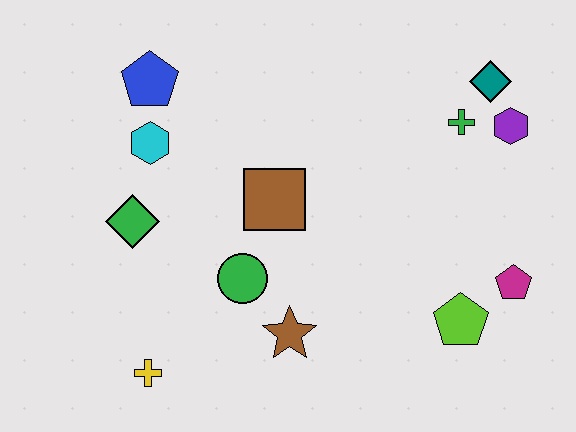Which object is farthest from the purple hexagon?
The yellow cross is farthest from the purple hexagon.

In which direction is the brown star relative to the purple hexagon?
The brown star is to the left of the purple hexagon.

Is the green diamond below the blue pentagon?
Yes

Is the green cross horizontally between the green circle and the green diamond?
No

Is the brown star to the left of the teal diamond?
Yes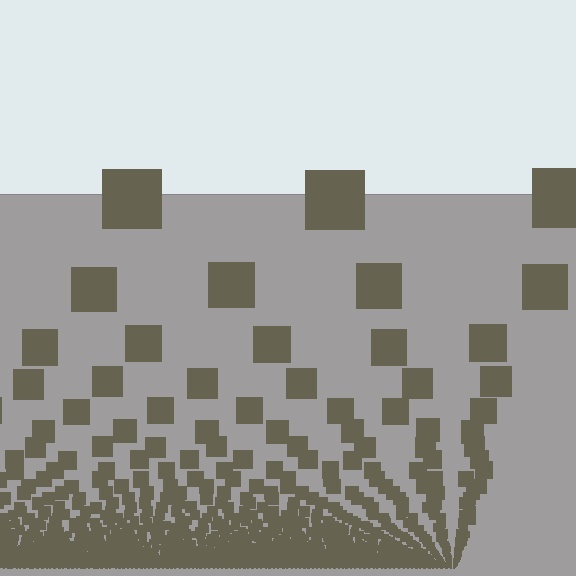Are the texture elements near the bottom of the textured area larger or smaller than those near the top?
Smaller. The gradient is inverted — elements near the bottom are smaller and denser.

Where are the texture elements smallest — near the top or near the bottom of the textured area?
Near the bottom.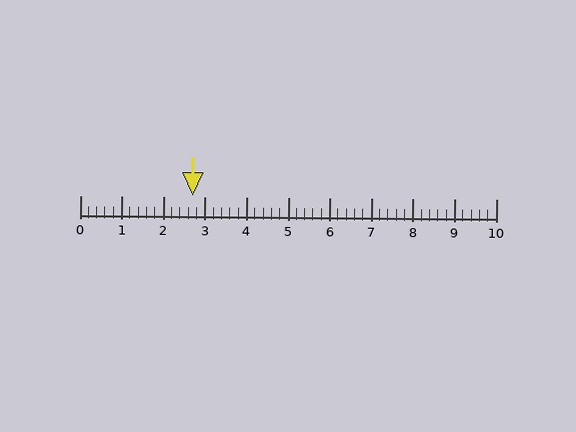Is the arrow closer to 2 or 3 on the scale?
The arrow is closer to 3.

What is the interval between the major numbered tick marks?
The major tick marks are spaced 1 units apart.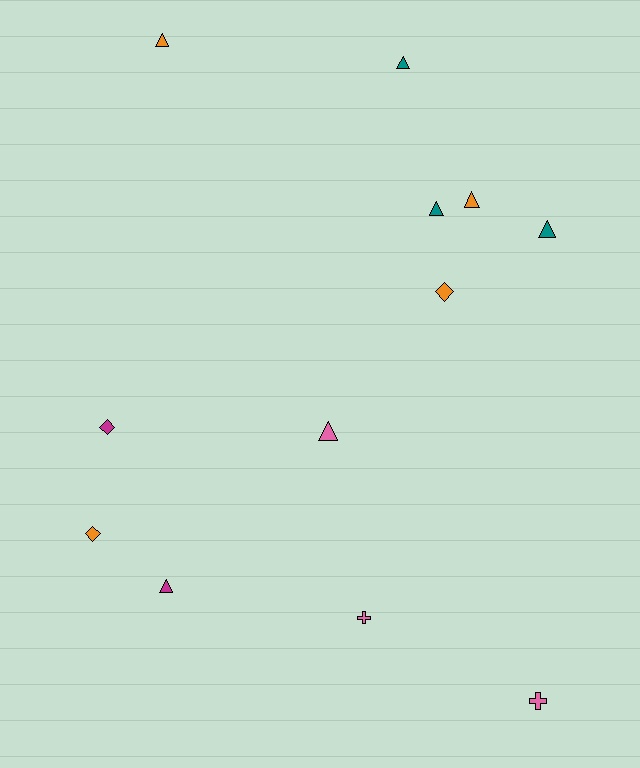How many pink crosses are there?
There are 2 pink crosses.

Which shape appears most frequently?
Triangle, with 7 objects.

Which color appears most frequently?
Orange, with 4 objects.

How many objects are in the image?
There are 12 objects.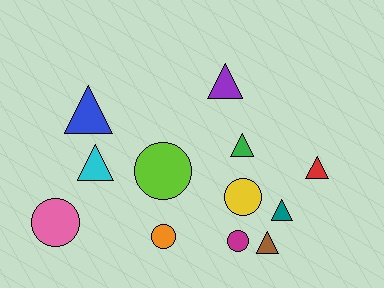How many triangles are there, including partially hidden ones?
There are 7 triangles.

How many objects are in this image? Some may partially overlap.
There are 12 objects.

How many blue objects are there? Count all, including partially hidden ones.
There is 1 blue object.